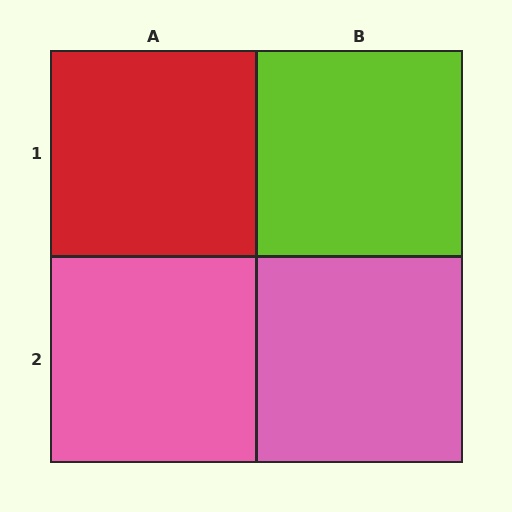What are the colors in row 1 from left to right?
Red, lime.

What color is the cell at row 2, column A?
Pink.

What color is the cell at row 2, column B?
Pink.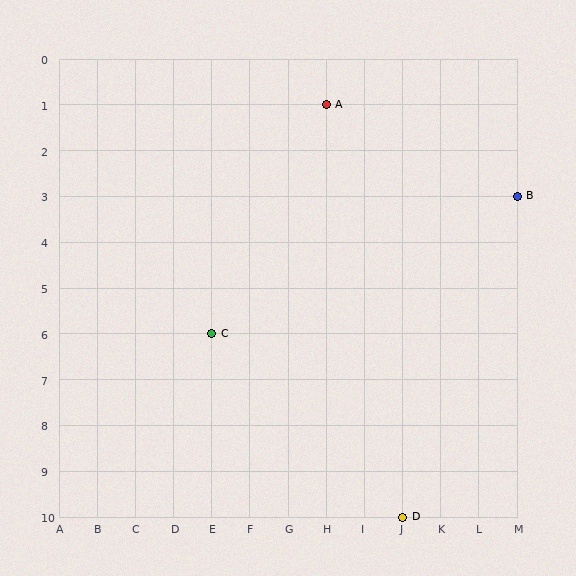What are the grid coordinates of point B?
Point B is at grid coordinates (M, 3).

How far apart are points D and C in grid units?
Points D and C are 5 columns and 4 rows apart (about 6.4 grid units diagonally).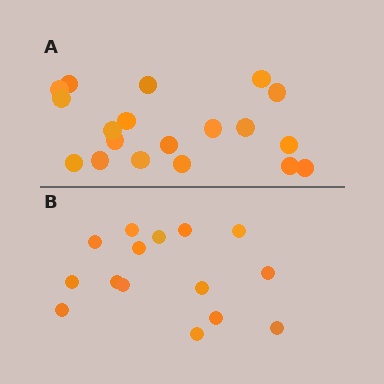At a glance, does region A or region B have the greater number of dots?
Region A (the top region) has more dots.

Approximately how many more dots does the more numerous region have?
Region A has about 4 more dots than region B.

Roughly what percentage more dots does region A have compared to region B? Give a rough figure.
About 25% more.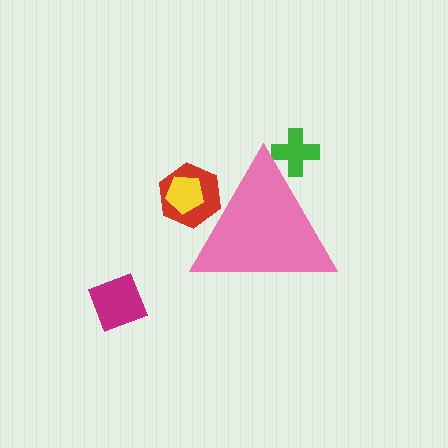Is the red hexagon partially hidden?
Yes, the red hexagon is partially hidden behind the pink triangle.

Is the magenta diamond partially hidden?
No, the magenta diamond is fully visible.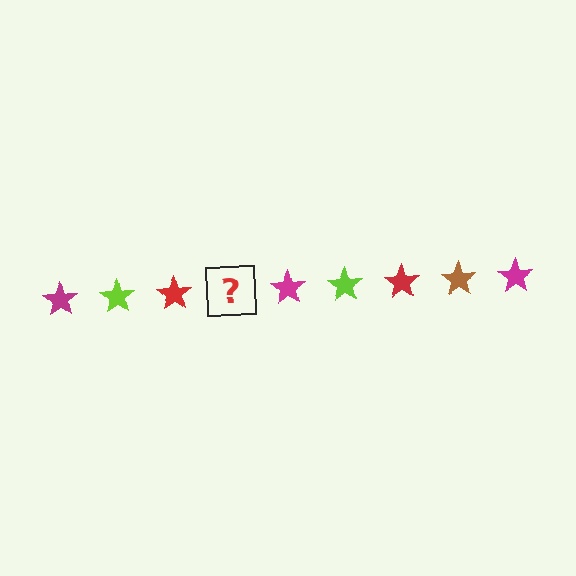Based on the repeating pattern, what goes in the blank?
The blank should be a brown star.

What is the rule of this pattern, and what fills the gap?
The rule is that the pattern cycles through magenta, lime, red, brown stars. The gap should be filled with a brown star.